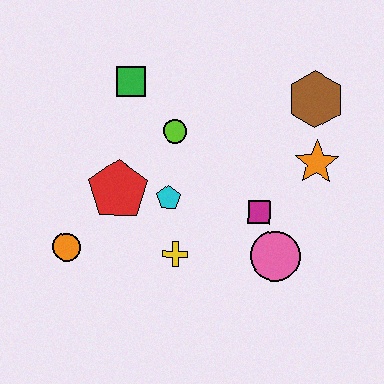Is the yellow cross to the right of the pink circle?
No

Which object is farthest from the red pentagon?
The brown hexagon is farthest from the red pentagon.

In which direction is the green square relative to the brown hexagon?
The green square is to the left of the brown hexagon.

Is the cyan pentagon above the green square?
No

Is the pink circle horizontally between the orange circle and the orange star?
Yes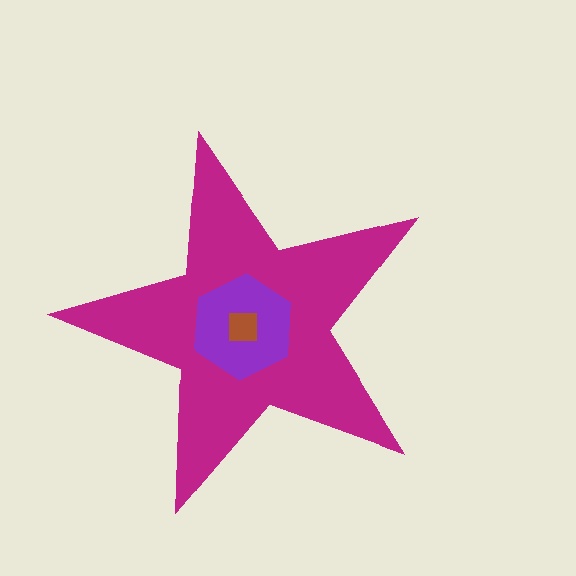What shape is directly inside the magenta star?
The purple hexagon.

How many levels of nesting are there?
3.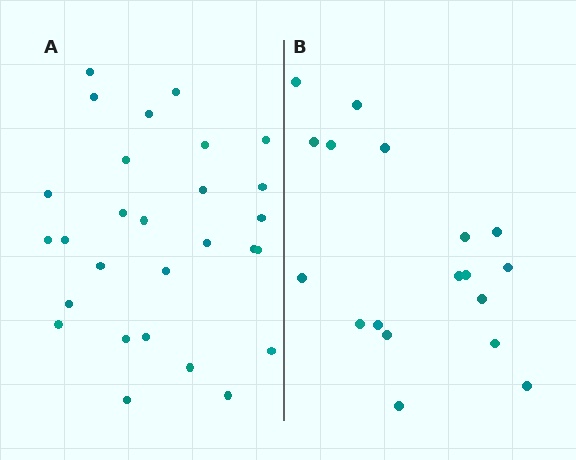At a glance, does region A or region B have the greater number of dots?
Region A (the left region) has more dots.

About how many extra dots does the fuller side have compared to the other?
Region A has roughly 10 or so more dots than region B.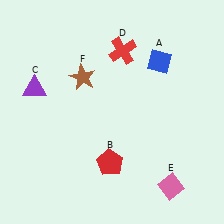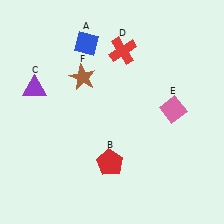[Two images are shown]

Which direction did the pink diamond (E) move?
The pink diamond (E) moved up.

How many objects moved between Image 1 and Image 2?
2 objects moved between the two images.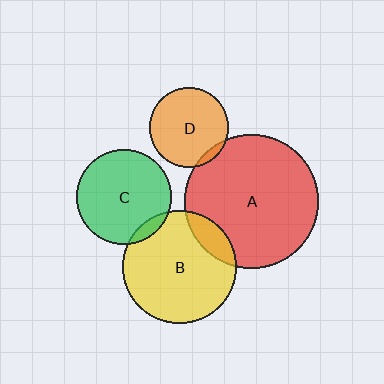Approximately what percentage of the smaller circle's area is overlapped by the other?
Approximately 15%.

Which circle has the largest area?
Circle A (red).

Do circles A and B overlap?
Yes.